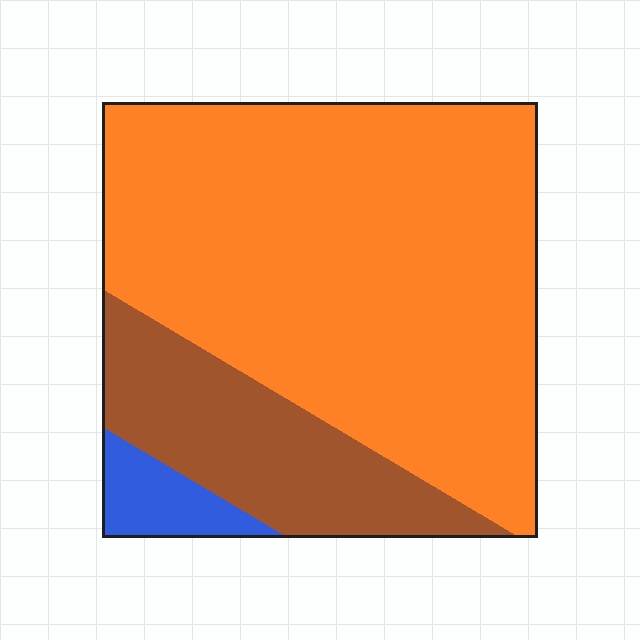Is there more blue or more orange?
Orange.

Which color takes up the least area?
Blue, at roughly 5%.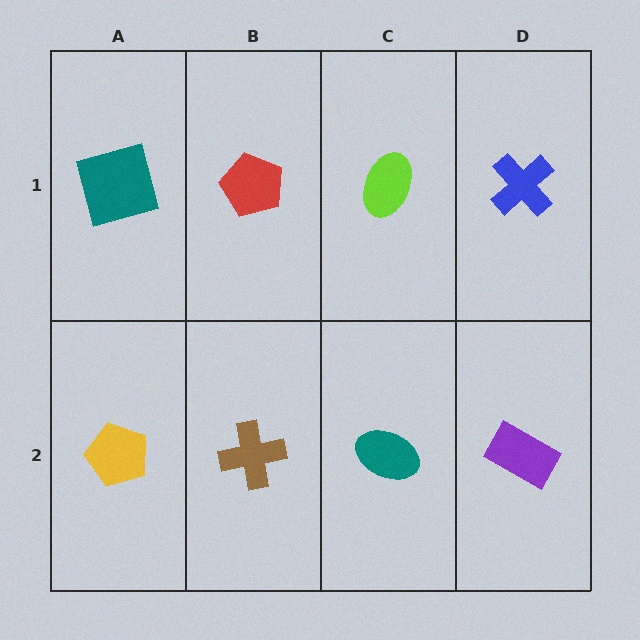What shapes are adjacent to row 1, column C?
A teal ellipse (row 2, column C), a red pentagon (row 1, column B), a blue cross (row 1, column D).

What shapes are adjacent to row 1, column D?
A purple rectangle (row 2, column D), a lime ellipse (row 1, column C).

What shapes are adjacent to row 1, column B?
A brown cross (row 2, column B), a teal square (row 1, column A), a lime ellipse (row 1, column C).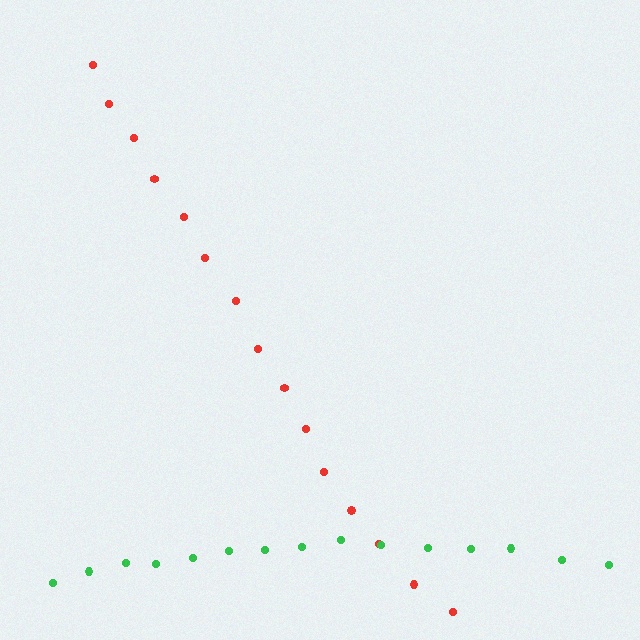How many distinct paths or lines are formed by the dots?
There are 2 distinct paths.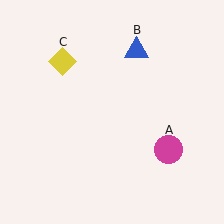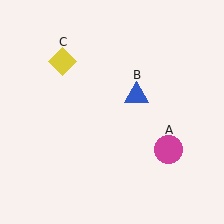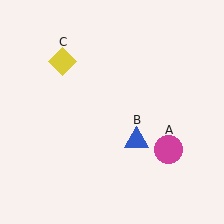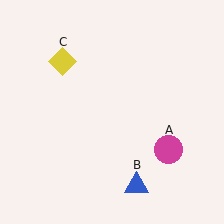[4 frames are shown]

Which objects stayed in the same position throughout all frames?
Magenta circle (object A) and yellow diamond (object C) remained stationary.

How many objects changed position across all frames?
1 object changed position: blue triangle (object B).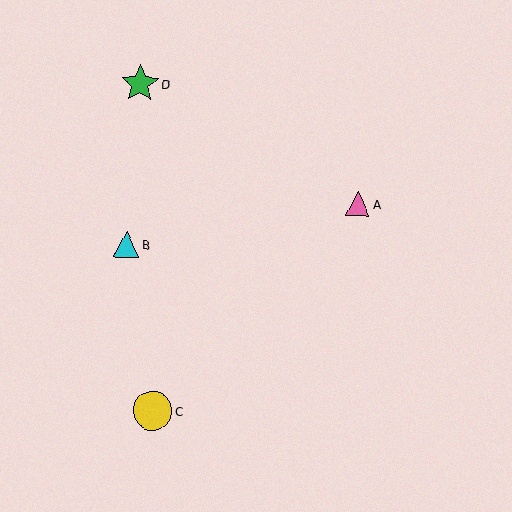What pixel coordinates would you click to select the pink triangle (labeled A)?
Click at (358, 204) to select the pink triangle A.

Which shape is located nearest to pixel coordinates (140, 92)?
The green star (labeled D) at (140, 84) is nearest to that location.